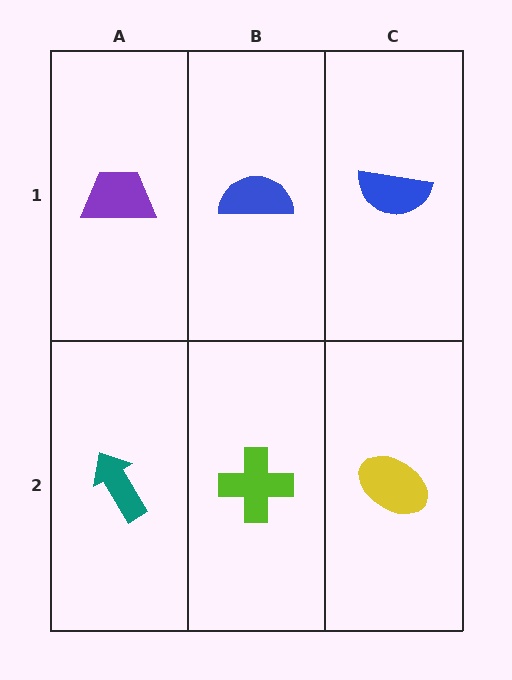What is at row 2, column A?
A teal arrow.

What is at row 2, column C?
A yellow ellipse.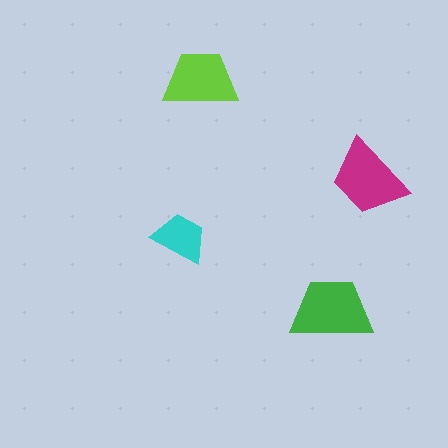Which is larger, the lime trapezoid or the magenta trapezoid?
The magenta one.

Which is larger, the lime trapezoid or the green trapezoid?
The green one.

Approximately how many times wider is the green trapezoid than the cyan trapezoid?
About 1.5 times wider.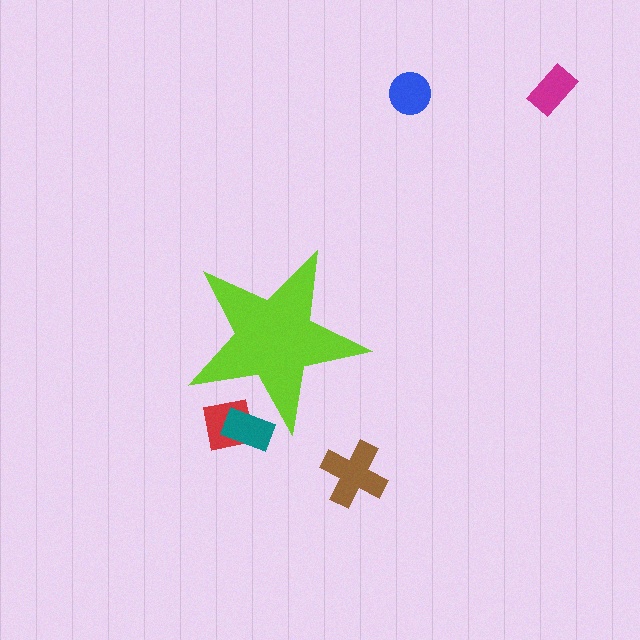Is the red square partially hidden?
Yes, the red square is partially hidden behind the lime star.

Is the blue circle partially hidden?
No, the blue circle is fully visible.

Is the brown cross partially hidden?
No, the brown cross is fully visible.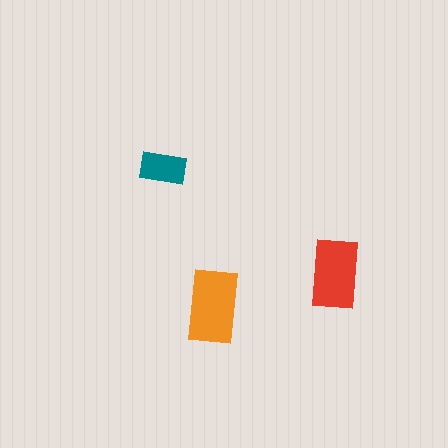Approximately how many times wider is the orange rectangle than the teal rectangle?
About 1.5 times wider.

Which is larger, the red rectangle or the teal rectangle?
The red one.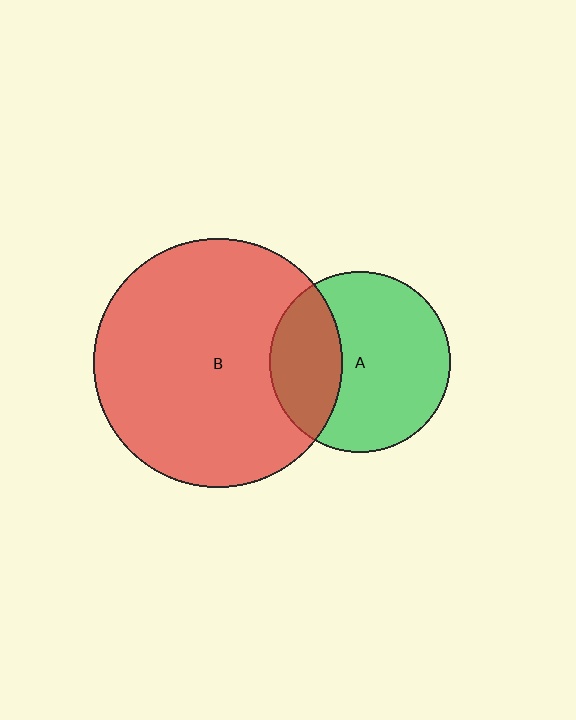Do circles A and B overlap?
Yes.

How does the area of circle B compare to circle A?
Approximately 1.9 times.